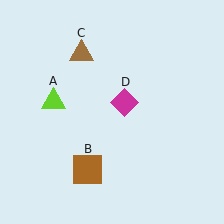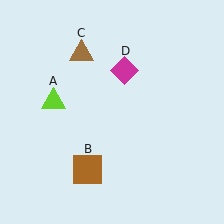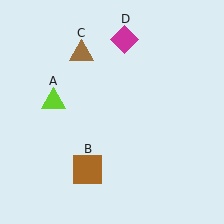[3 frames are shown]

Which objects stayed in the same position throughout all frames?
Lime triangle (object A) and brown square (object B) and brown triangle (object C) remained stationary.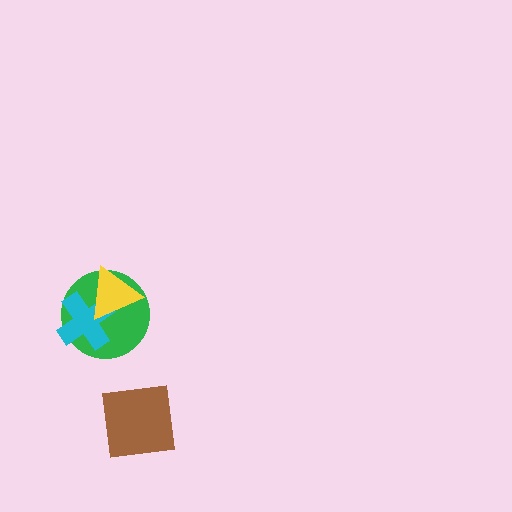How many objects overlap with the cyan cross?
2 objects overlap with the cyan cross.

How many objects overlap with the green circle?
2 objects overlap with the green circle.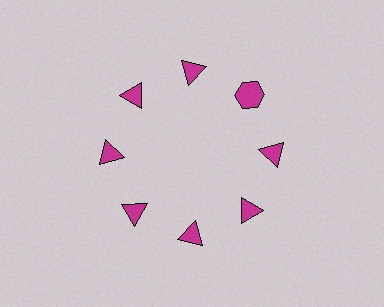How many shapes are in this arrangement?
There are 8 shapes arranged in a ring pattern.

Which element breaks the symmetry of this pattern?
The magenta hexagon at roughly the 2 o'clock position breaks the symmetry. All other shapes are magenta triangles.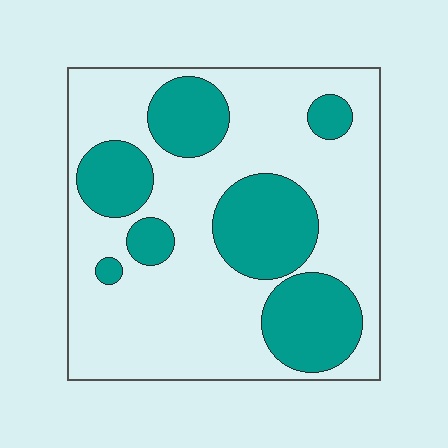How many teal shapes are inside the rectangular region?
7.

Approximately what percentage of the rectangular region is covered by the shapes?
Approximately 30%.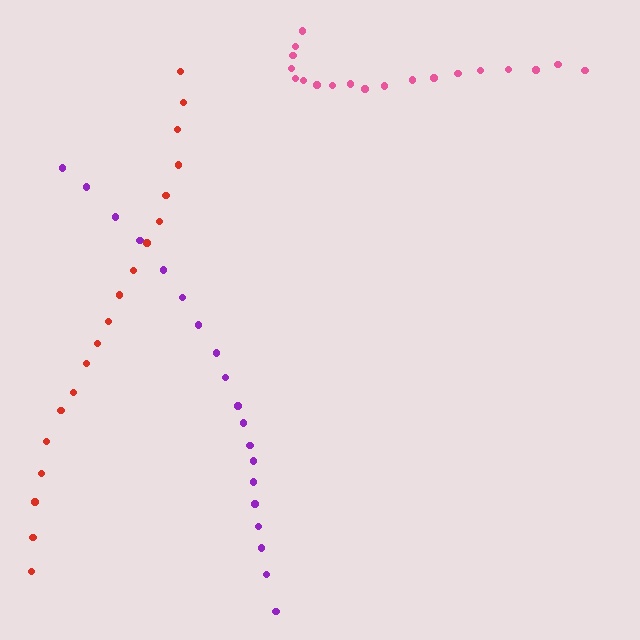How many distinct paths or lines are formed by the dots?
There are 3 distinct paths.